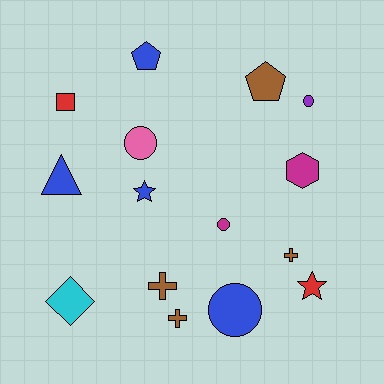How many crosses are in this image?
There are 3 crosses.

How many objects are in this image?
There are 15 objects.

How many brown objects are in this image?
There are 4 brown objects.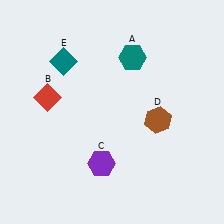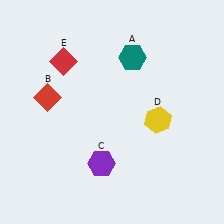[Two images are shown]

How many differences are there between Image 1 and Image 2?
There are 2 differences between the two images.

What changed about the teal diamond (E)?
In Image 1, E is teal. In Image 2, it changed to red.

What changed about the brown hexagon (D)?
In Image 1, D is brown. In Image 2, it changed to yellow.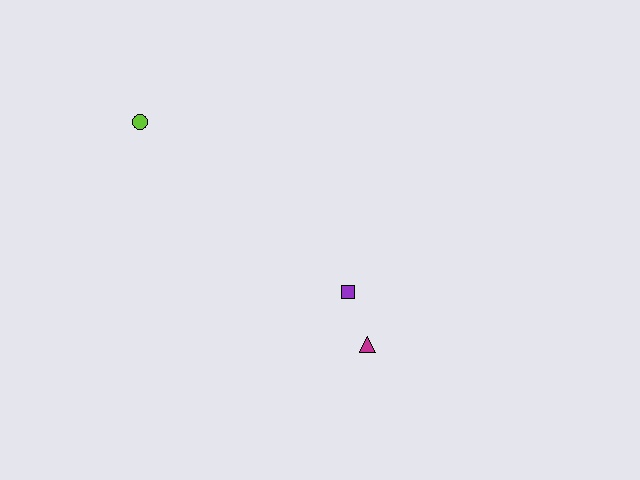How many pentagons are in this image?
There are no pentagons.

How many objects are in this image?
There are 3 objects.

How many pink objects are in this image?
There are no pink objects.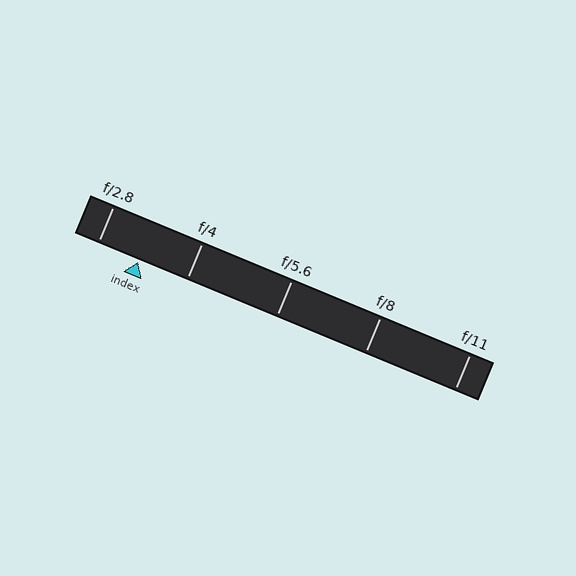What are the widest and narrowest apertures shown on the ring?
The widest aperture shown is f/2.8 and the narrowest is f/11.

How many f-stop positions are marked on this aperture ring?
There are 5 f-stop positions marked.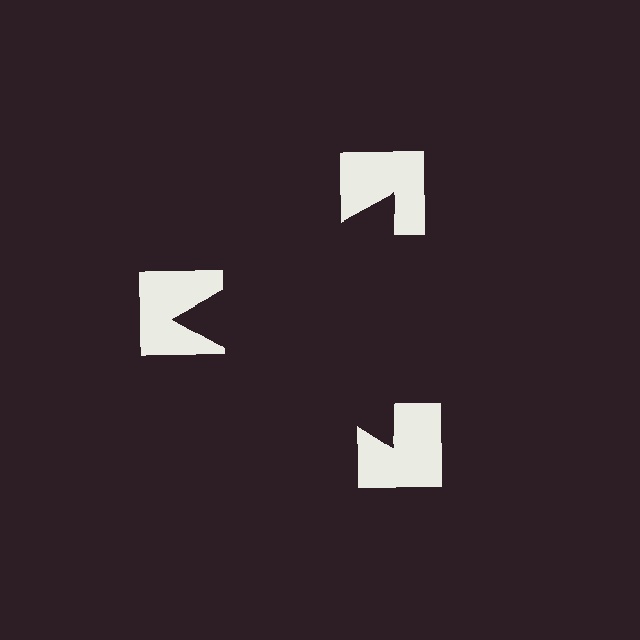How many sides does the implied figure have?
3 sides.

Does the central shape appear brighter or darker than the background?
It typically appears slightly darker than the background, even though no actual brightness change is drawn.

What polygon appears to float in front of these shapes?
An illusory triangle — its edges are inferred from the aligned wedge cuts in the notched squares, not physically drawn.